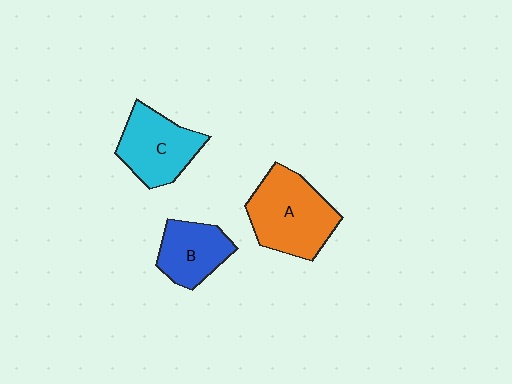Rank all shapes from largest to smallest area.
From largest to smallest: A (orange), C (cyan), B (blue).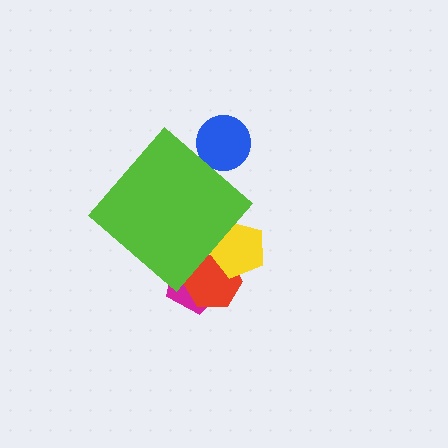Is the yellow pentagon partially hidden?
Yes, the yellow pentagon is partially hidden behind the lime diamond.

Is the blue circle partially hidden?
Yes, the blue circle is partially hidden behind the lime diamond.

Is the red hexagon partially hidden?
Yes, the red hexagon is partially hidden behind the lime diamond.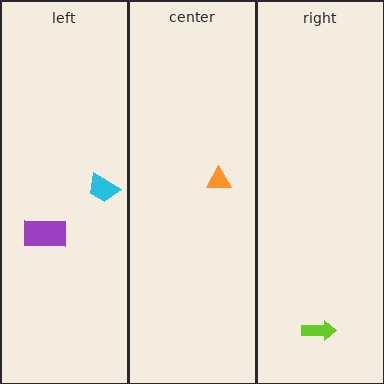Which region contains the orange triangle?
The center region.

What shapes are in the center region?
The orange triangle.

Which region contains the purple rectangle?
The left region.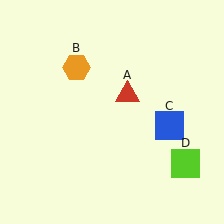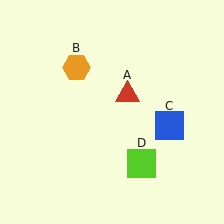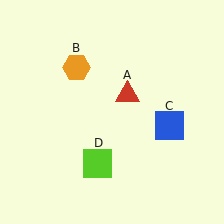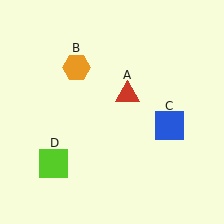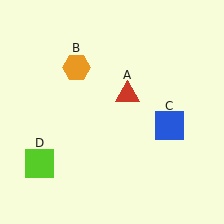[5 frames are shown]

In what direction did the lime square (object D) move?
The lime square (object D) moved left.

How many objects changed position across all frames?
1 object changed position: lime square (object D).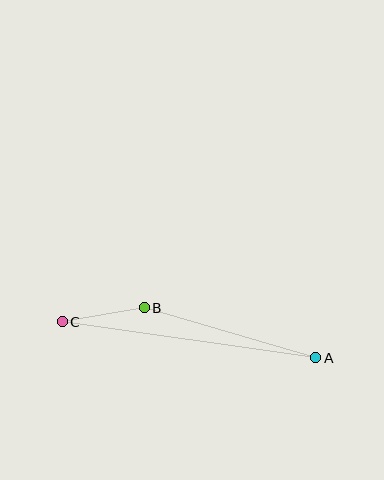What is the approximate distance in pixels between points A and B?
The distance between A and B is approximately 178 pixels.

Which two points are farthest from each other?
Points A and C are farthest from each other.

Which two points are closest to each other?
Points B and C are closest to each other.